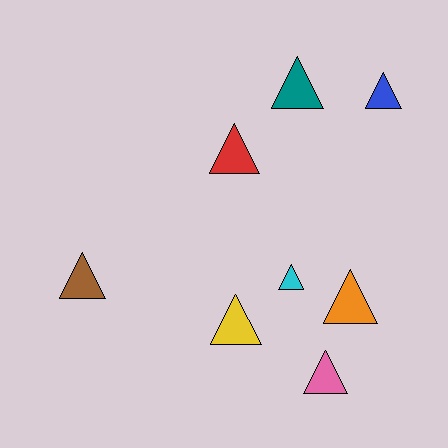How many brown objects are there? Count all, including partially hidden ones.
There is 1 brown object.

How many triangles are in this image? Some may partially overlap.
There are 8 triangles.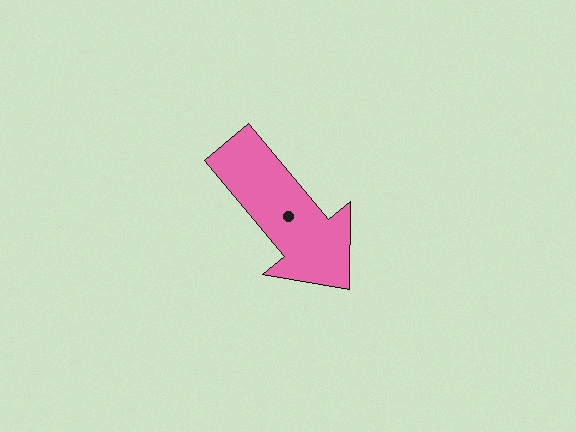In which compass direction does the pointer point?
Southeast.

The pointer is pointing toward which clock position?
Roughly 5 o'clock.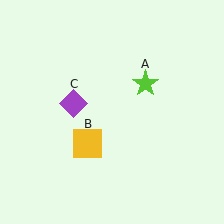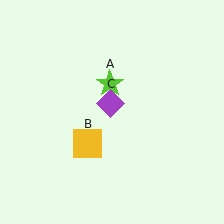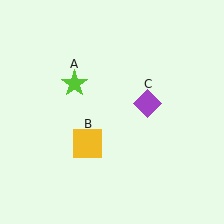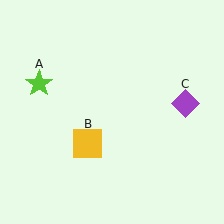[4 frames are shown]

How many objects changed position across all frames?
2 objects changed position: lime star (object A), purple diamond (object C).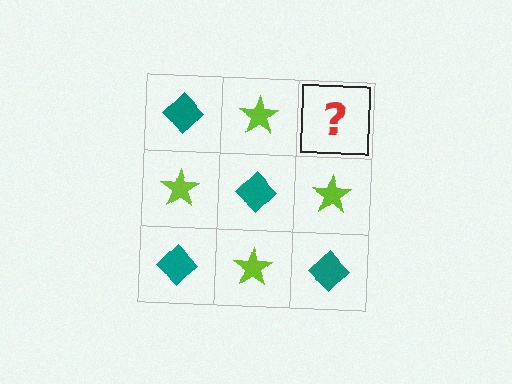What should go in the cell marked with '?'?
The missing cell should contain a teal diamond.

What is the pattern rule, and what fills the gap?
The rule is that it alternates teal diamond and lime star in a checkerboard pattern. The gap should be filled with a teal diamond.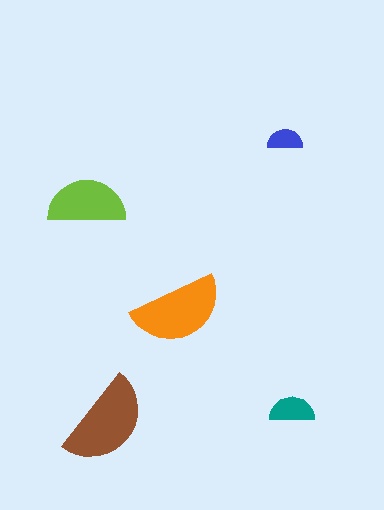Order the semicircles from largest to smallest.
the brown one, the orange one, the lime one, the teal one, the blue one.